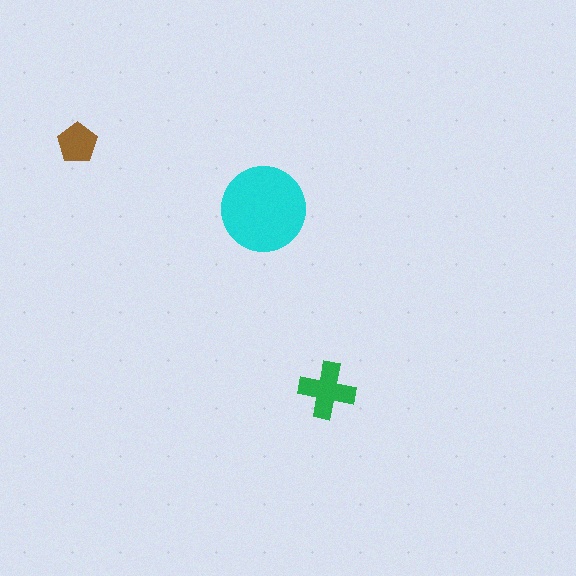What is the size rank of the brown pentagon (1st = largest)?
3rd.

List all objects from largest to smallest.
The cyan circle, the green cross, the brown pentagon.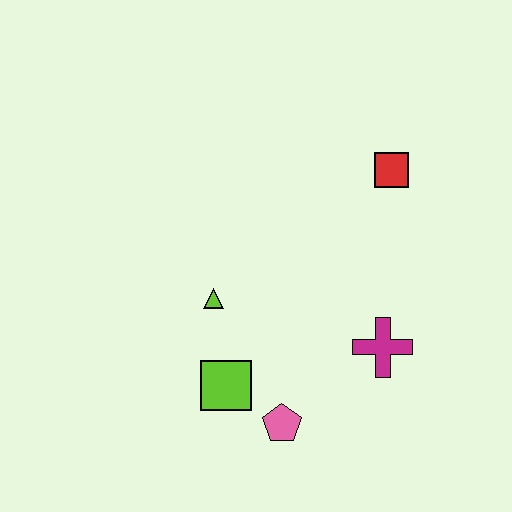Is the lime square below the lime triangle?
Yes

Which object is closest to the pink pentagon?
The lime square is closest to the pink pentagon.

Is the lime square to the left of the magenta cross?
Yes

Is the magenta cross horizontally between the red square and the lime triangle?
Yes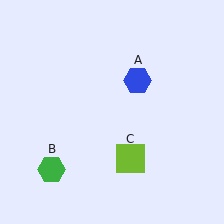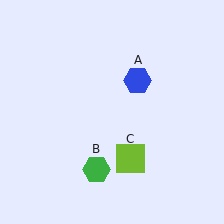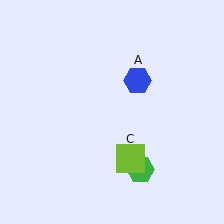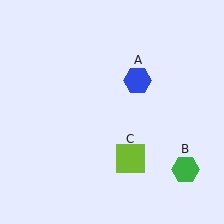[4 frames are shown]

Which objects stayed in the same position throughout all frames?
Blue hexagon (object A) and lime square (object C) remained stationary.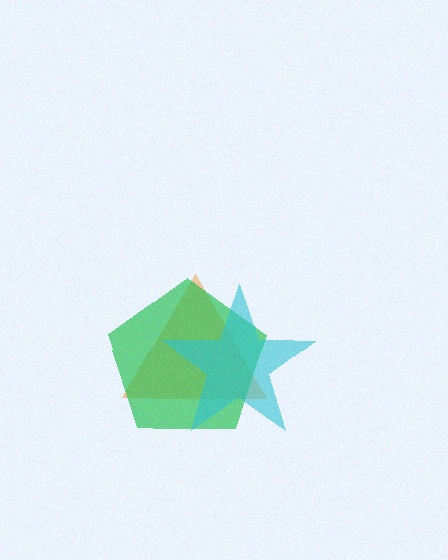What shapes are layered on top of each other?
The layered shapes are: an orange triangle, a green pentagon, a cyan star.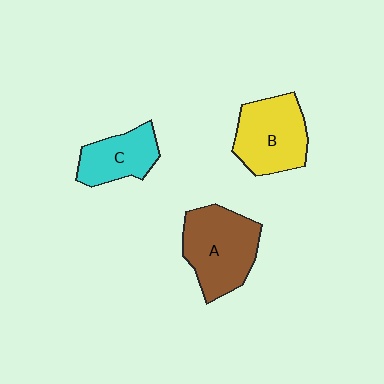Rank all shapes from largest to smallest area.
From largest to smallest: A (brown), B (yellow), C (cyan).